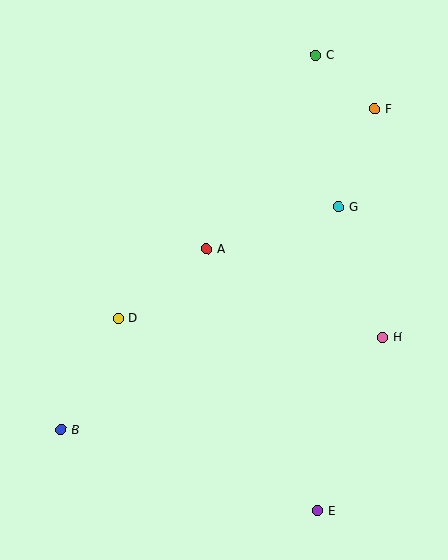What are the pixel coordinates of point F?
Point F is at (375, 109).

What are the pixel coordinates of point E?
Point E is at (318, 511).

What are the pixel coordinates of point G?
Point G is at (339, 206).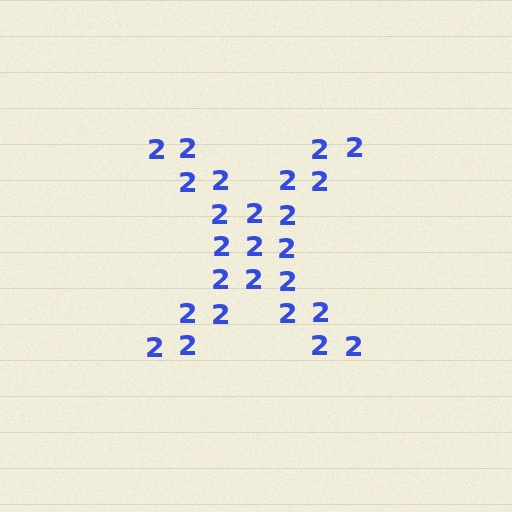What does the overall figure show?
The overall figure shows the letter X.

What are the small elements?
The small elements are digit 2's.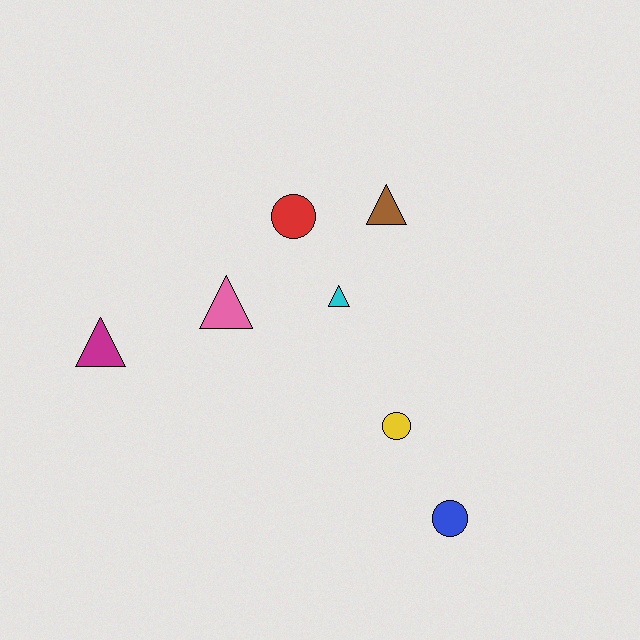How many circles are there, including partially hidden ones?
There are 3 circles.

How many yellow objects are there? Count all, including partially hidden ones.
There is 1 yellow object.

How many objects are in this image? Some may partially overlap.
There are 7 objects.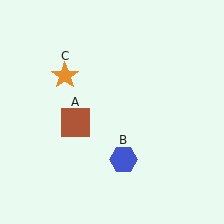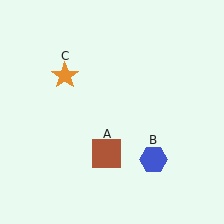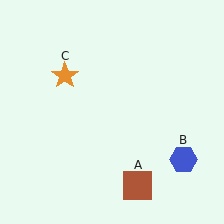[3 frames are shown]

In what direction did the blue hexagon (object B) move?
The blue hexagon (object B) moved right.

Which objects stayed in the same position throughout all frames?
Orange star (object C) remained stationary.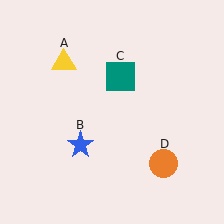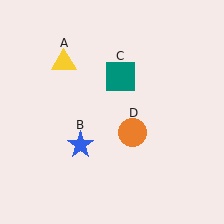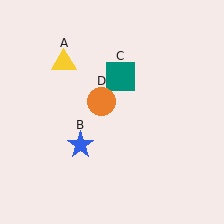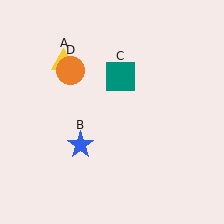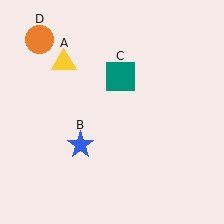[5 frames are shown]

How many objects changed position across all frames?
1 object changed position: orange circle (object D).